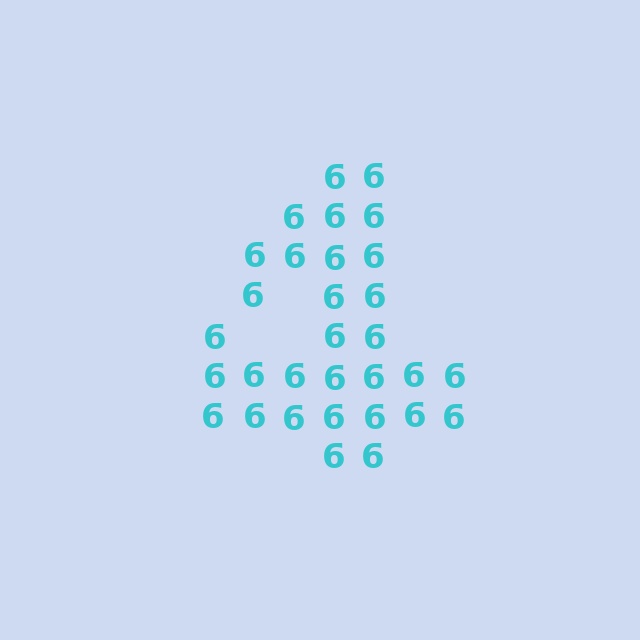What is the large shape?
The large shape is the digit 4.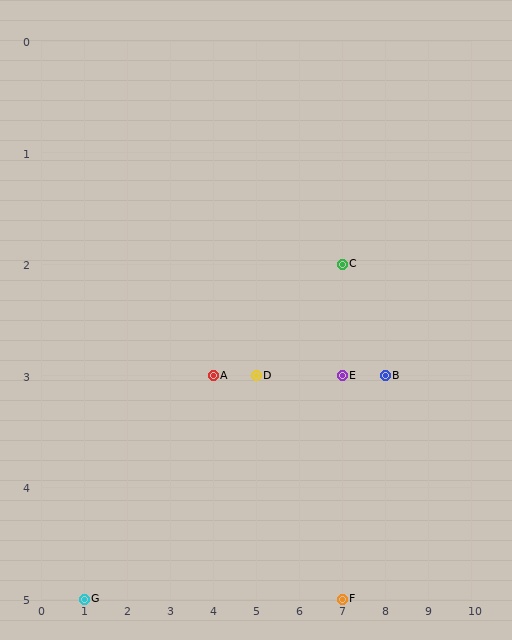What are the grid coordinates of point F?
Point F is at grid coordinates (7, 5).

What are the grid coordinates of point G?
Point G is at grid coordinates (1, 5).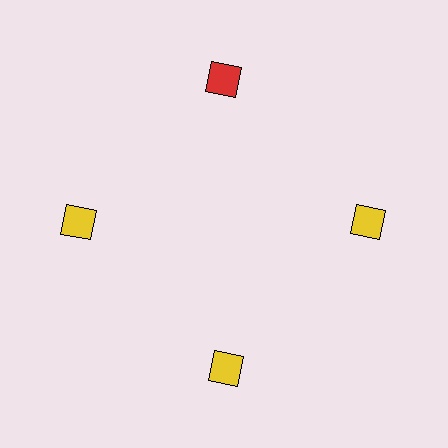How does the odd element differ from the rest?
It has a different color: red instead of yellow.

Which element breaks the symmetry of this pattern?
The red diamond at roughly the 12 o'clock position breaks the symmetry. All other shapes are yellow diamonds.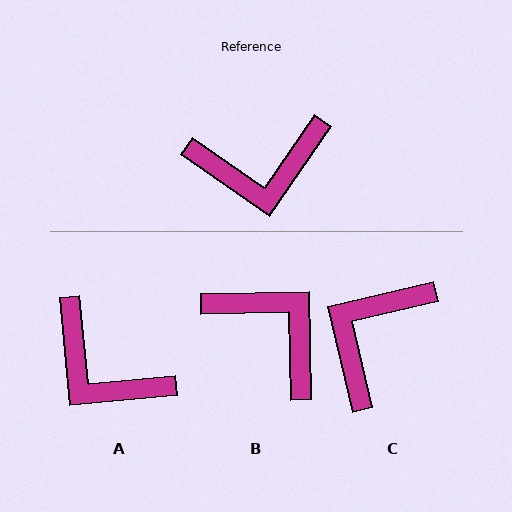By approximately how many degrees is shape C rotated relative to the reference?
Approximately 132 degrees clockwise.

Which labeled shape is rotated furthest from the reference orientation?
C, about 132 degrees away.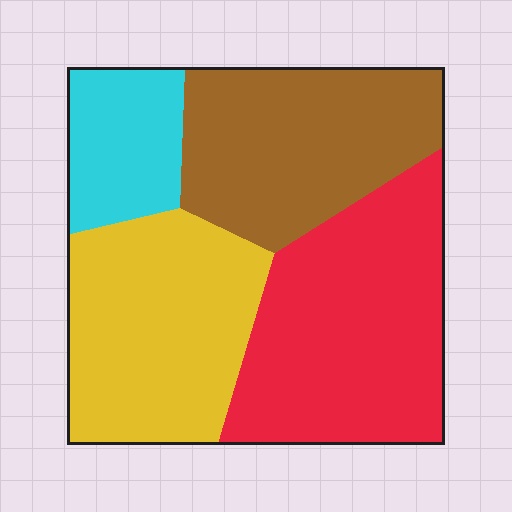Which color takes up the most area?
Red, at roughly 35%.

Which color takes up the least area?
Cyan, at roughly 10%.